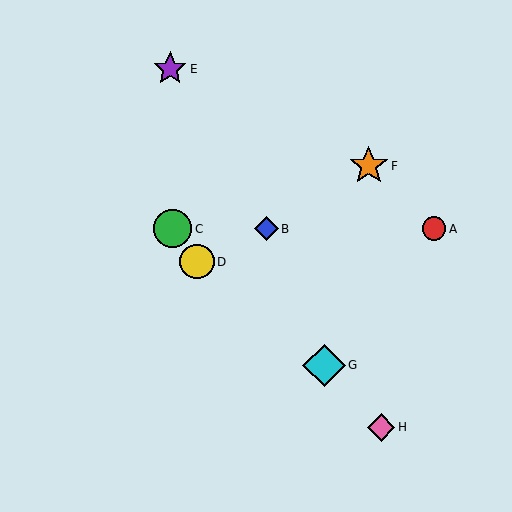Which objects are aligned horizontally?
Objects A, B, C are aligned horizontally.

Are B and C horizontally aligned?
Yes, both are at y≈229.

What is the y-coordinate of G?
Object G is at y≈365.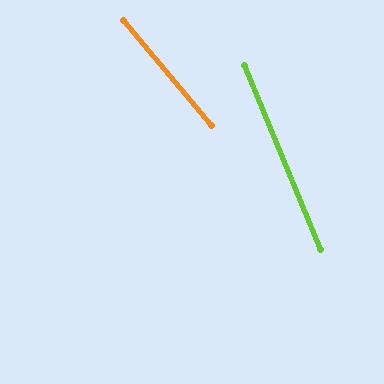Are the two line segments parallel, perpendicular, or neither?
Neither parallel nor perpendicular — they differ by about 18°.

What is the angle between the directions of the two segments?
Approximately 18 degrees.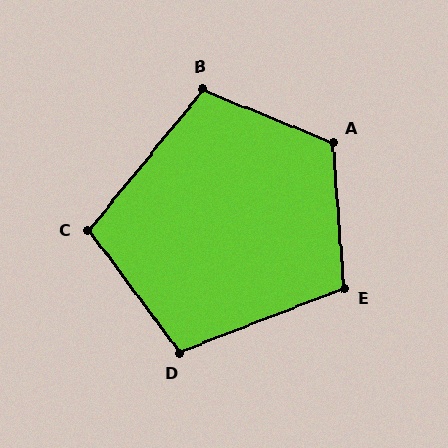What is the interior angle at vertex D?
Approximately 105 degrees (obtuse).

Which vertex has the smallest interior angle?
C, at approximately 104 degrees.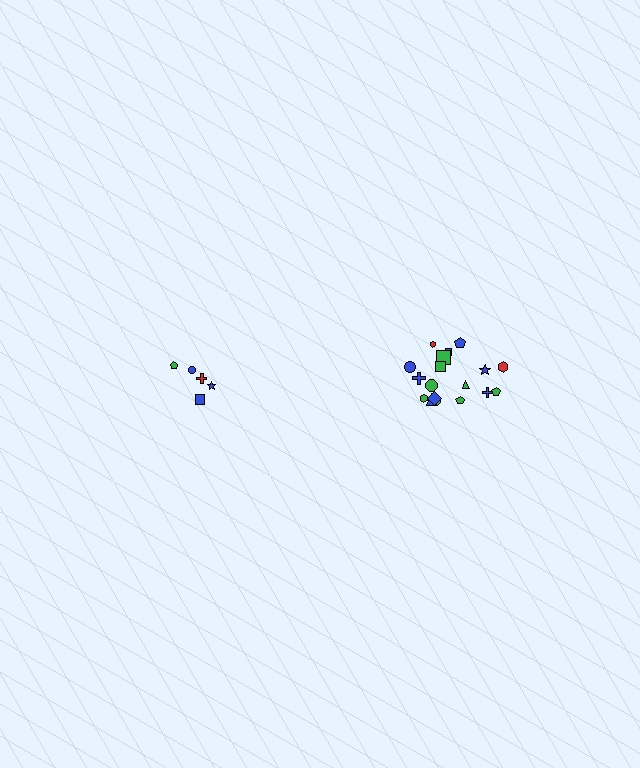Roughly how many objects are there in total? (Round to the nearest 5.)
Roughly 25 objects in total.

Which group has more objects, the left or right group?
The right group.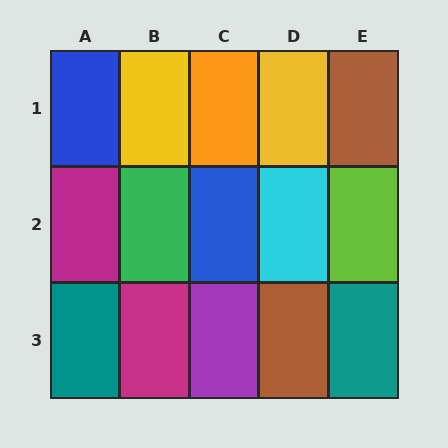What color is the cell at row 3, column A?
Teal.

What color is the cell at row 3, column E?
Teal.